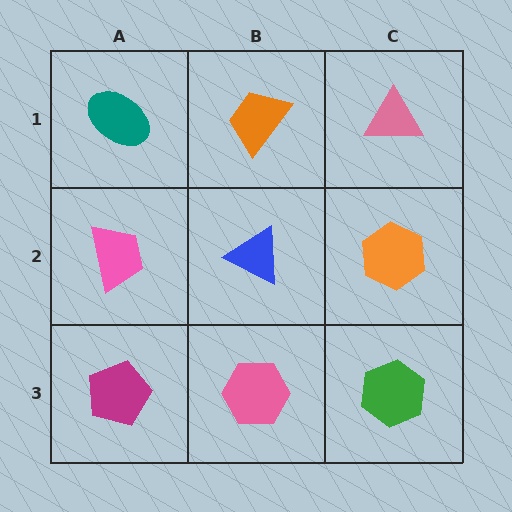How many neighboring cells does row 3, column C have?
2.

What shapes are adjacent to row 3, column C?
An orange hexagon (row 2, column C), a pink hexagon (row 3, column B).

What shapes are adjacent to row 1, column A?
A pink trapezoid (row 2, column A), an orange trapezoid (row 1, column B).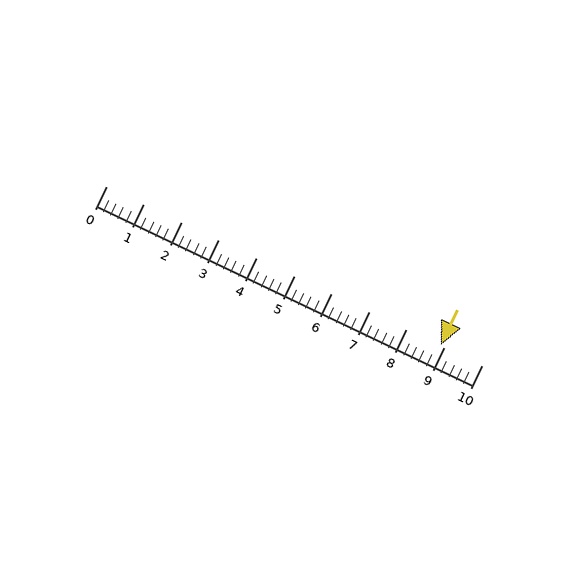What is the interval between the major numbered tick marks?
The major tick marks are spaced 1 units apart.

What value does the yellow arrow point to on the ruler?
The yellow arrow points to approximately 8.9.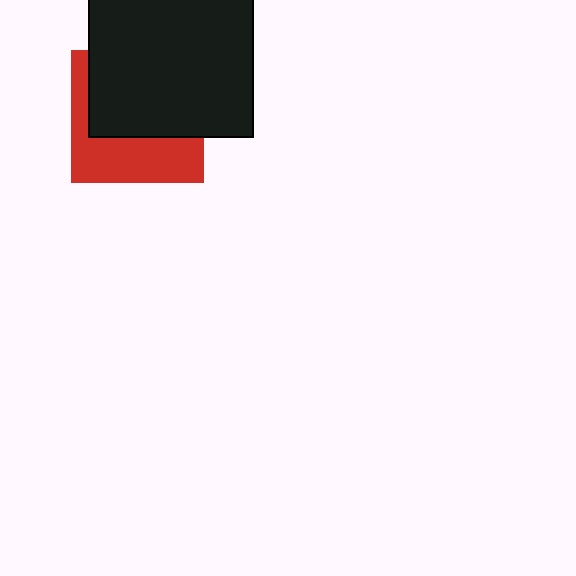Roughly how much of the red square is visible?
A small part of it is visible (roughly 42%).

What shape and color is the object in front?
The object in front is a black square.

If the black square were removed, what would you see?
You would see the complete red square.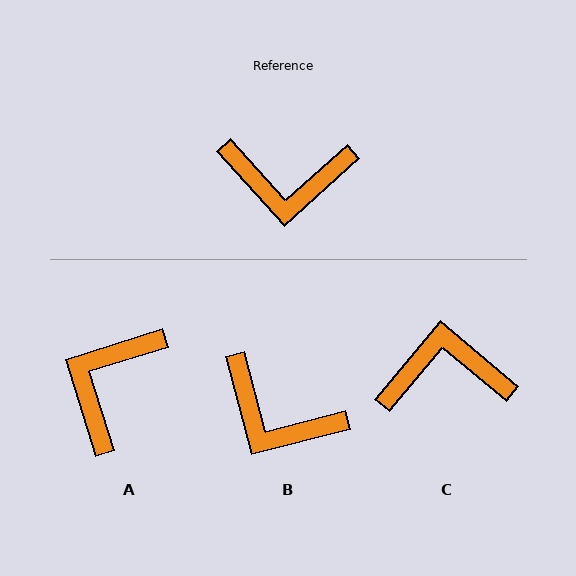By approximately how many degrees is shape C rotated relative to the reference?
Approximately 172 degrees clockwise.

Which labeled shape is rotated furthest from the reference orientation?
C, about 172 degrees away.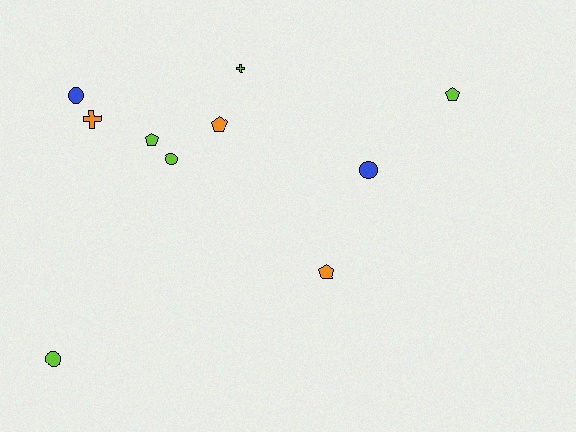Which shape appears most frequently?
Pentagon, with 4 objects.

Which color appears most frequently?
Lime, with 5 objects.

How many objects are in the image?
There are 10 objects.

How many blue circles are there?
There are 2 blue circles.